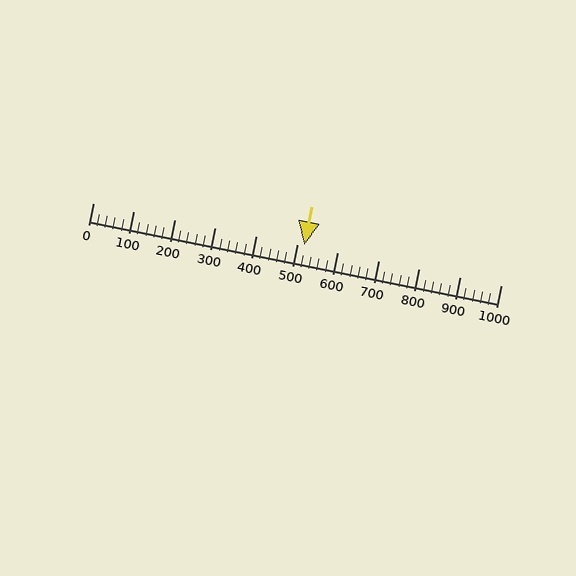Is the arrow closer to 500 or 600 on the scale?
The arrow is closer to 500.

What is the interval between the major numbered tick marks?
The major tick marks are spaced 100 units apart.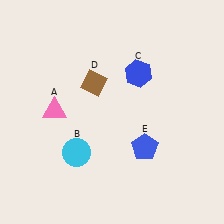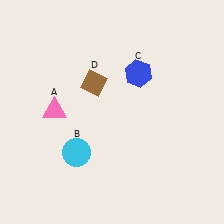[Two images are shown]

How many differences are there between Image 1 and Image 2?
There is 1 difference between the two images.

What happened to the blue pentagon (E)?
The blue pentagon (E) was removed in Image 2. It was in the bottom-right area of Image 1.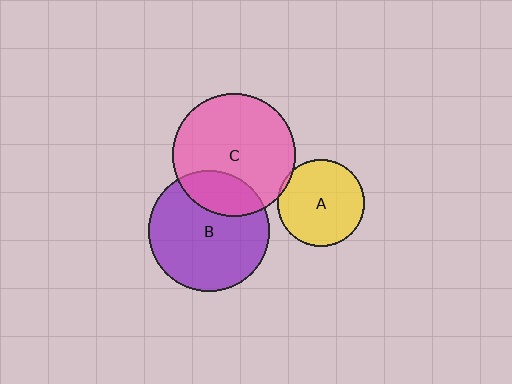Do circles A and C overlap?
Yes.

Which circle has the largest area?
Circle C (pink).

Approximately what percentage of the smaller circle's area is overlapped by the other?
Approximately 5%.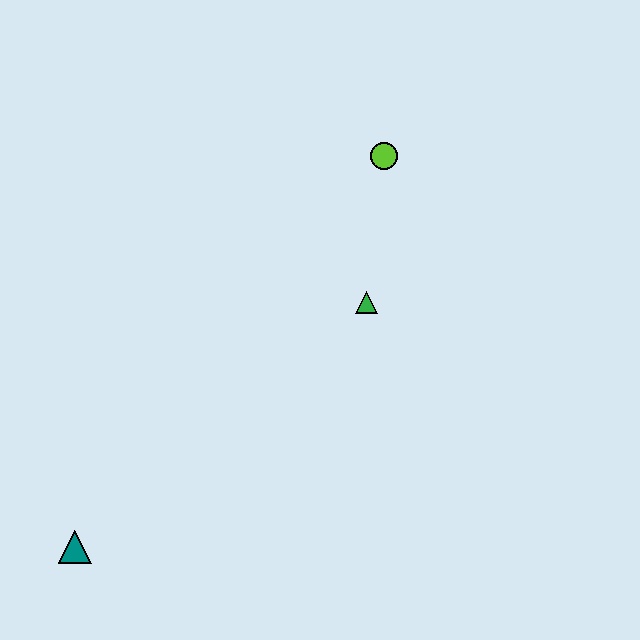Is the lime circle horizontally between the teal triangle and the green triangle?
No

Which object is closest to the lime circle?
The green triangle is closest to the lime circle.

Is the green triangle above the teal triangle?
Yes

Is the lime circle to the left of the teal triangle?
No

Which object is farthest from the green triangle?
The teal triangle is farthest from the green triangle.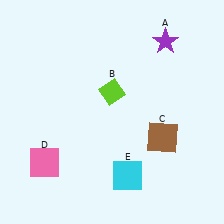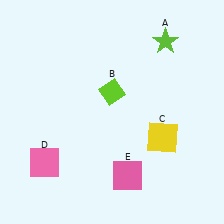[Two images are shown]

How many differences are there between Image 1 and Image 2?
There are 3 differences between the two images.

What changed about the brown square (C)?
In Image 1, C is brown. In Image 2, it changed to yellow.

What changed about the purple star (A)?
In Image 1, A is purple. In Image 2, it changed to lime.